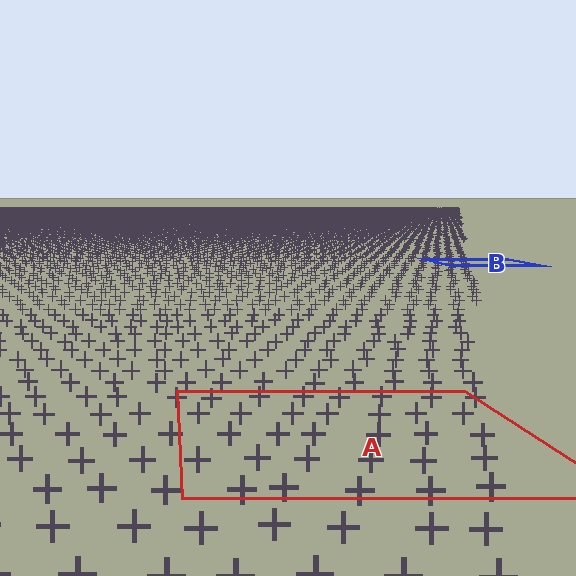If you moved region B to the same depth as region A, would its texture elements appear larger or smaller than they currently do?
They would appear larger. At a closer depth, the same texture elements are projected at a bigger on-screen size.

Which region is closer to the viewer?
Region A is closer. The texture elements there are larger and more spread out.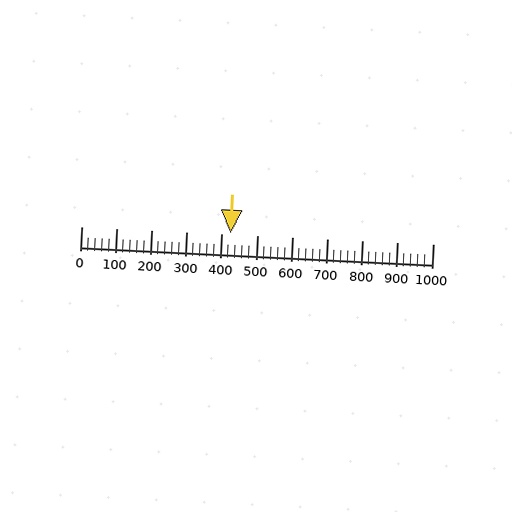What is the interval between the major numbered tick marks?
The major tick marks are spaced 100 units apart.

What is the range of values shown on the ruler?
The ruler shows values from 0 to 1000.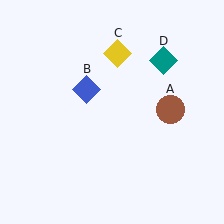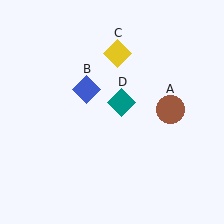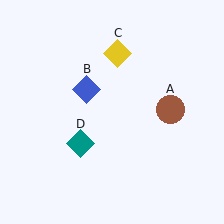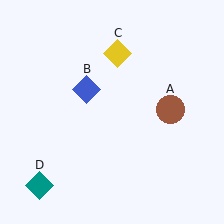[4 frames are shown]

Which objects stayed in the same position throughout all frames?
Brown circle (object A) and blue diamond (object B) and yellow diamond (object C) remained stationary.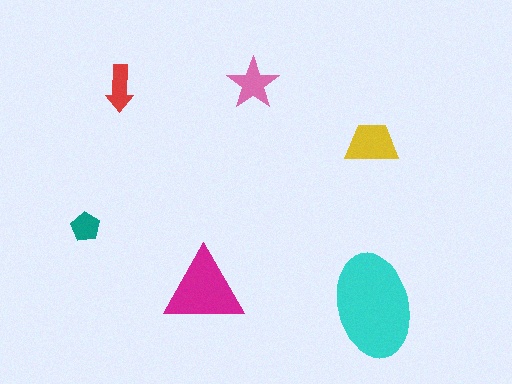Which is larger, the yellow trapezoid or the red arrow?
The yellow trapezoid.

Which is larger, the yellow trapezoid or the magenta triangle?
The magenta triangle.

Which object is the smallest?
The teal pentagon.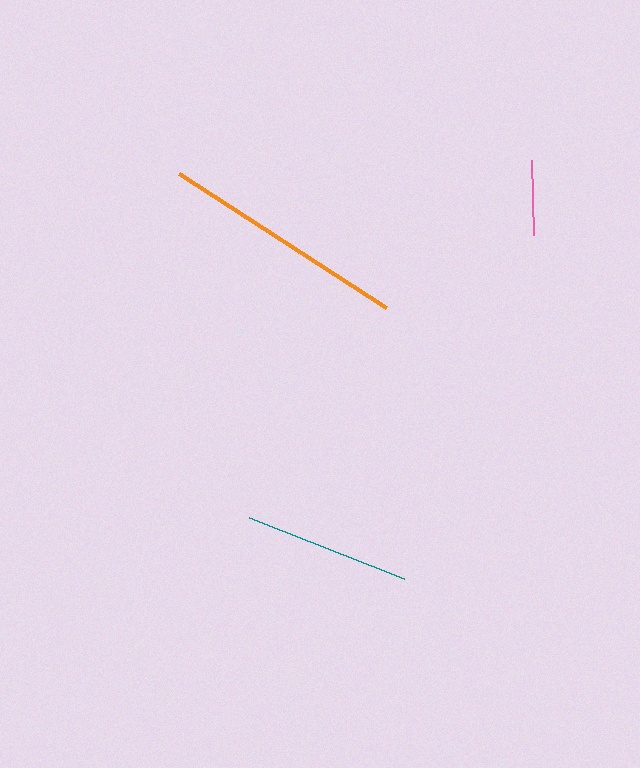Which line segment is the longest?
The orange line is the longest at approximately 247 pixels.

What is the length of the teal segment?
The teal segment is approximately 166 pixels long.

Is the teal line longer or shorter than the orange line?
The orange line is longer than the teal line.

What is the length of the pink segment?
The pink segment is approximately 76 pixels long.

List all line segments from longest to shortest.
From longest to shortest: orange, teal, pink.